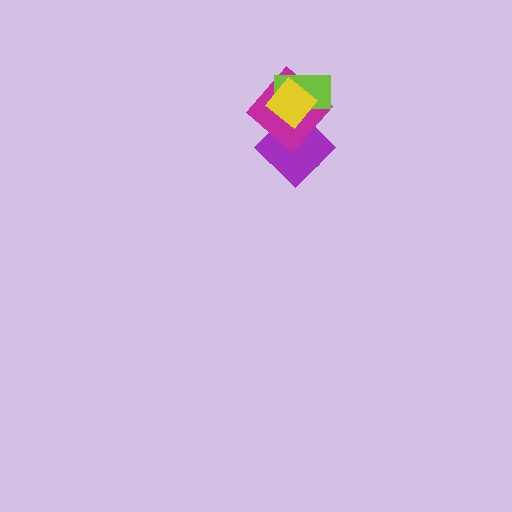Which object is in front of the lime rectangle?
The yellow diamond is in front of the lime rectangle.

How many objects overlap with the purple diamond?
3 objects overlap with the purple diamond.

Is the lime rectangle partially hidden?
Yes, it is partially covered by another shape.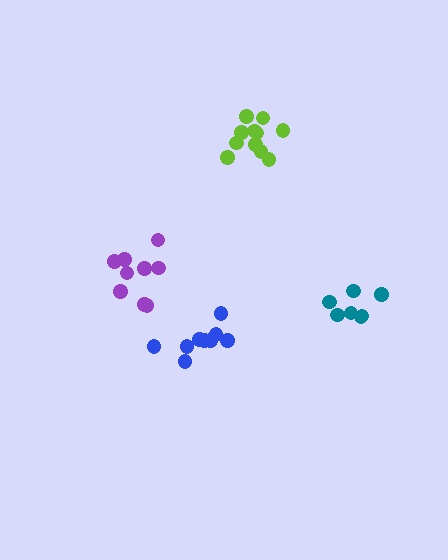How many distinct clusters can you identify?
There are 4 distinct clusters.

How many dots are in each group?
Group 1: 11 dots, Group 2: 9 dots, Group 3: 7 dots, Group 4: 9 dots (36 total).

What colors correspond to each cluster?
The clusters are colored: lime, blue, teal, purple.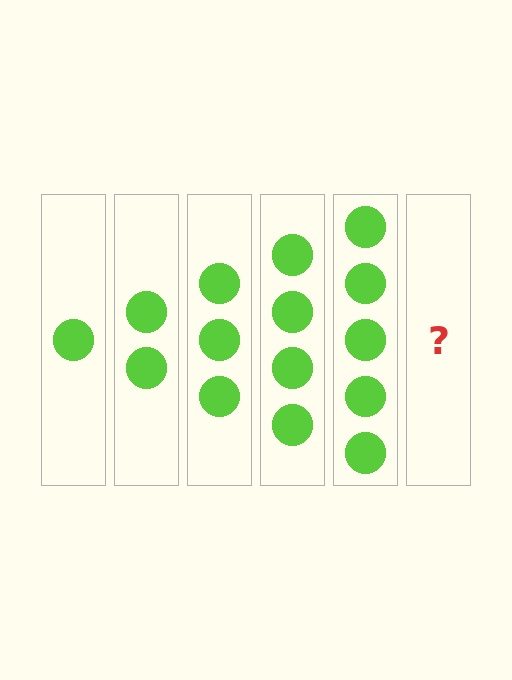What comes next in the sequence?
The next element should be 6 circles.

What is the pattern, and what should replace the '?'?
The pattern is that each step adds one more circle. The '?' should be 6 circles.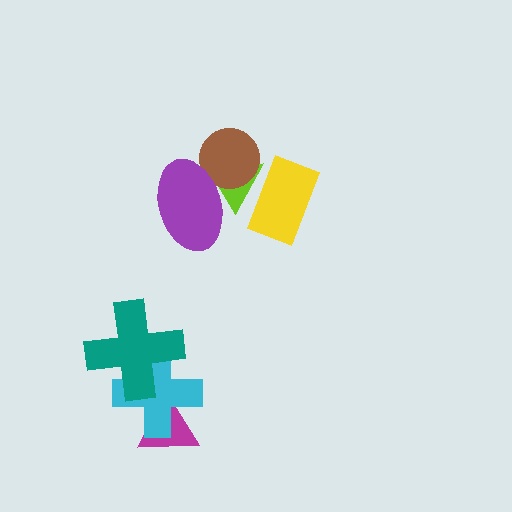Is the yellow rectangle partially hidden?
No, no other shape covers it.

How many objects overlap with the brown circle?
2 objects overlap with the brown circle.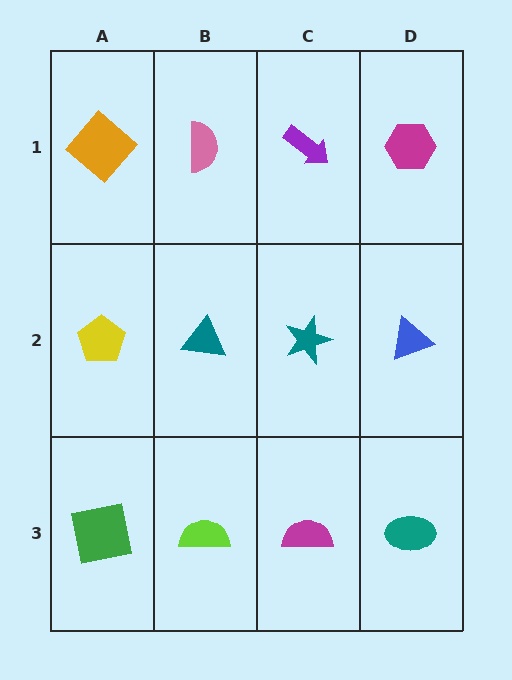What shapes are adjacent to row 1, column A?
A yellow pentagon (row 2, column A), a pink semicircle (row 1, column B).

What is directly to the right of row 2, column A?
A teal triangle.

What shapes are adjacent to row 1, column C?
A teal star (row 2, column C), a pink semicircle (row 1, column B), a magenta hexagon (row 1, column D).